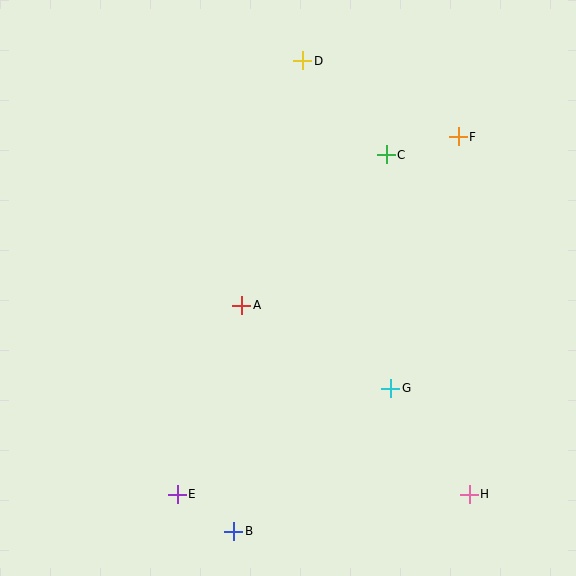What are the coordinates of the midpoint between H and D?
The midpoint between H and D is at (386, 277).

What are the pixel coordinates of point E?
Point E is at (177, 494).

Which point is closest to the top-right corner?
Point F is closest to the top-right corner.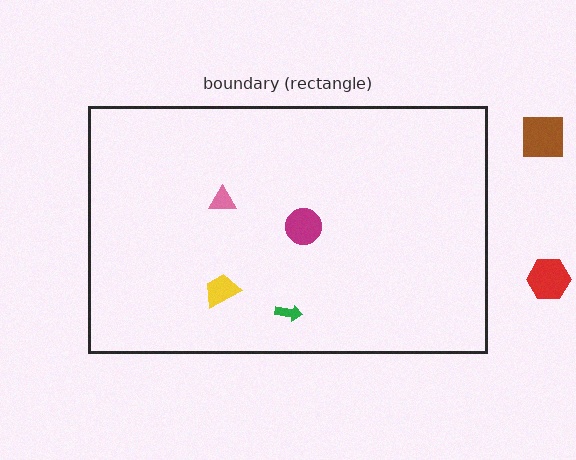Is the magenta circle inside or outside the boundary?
Inside.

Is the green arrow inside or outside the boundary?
Inside.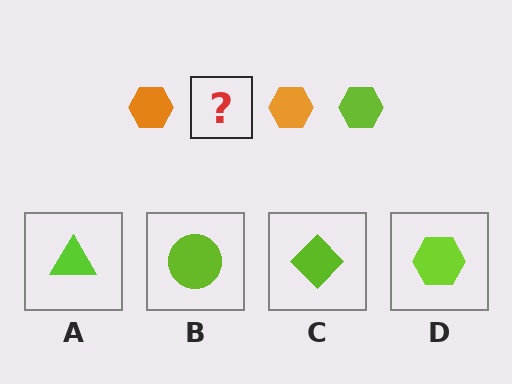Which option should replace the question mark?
Option D.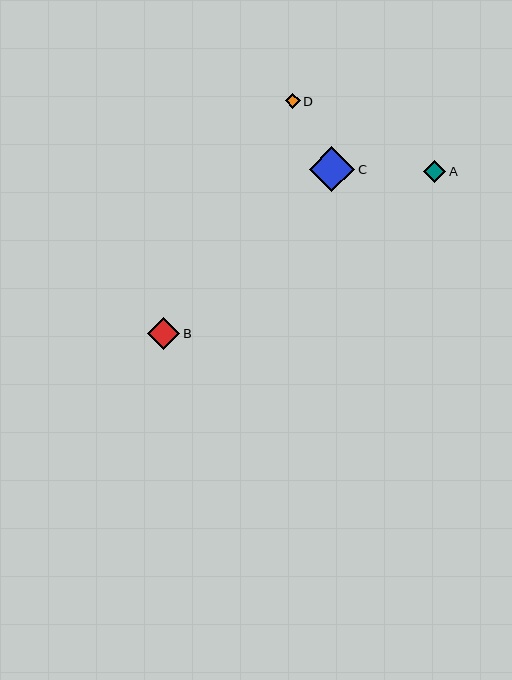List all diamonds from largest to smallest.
From largest to smallest: C, B, A, D.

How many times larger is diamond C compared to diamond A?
Diamond C is approximately 2.0 times the size of diamond A.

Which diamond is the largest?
Diamond C is the largest with a size of approximately 45 pixels.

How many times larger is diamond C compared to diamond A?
Diamond C is approximately 2.0 times the size of diamond A.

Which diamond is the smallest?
Diamond D is the smallest with a size of approximately 15 pixels.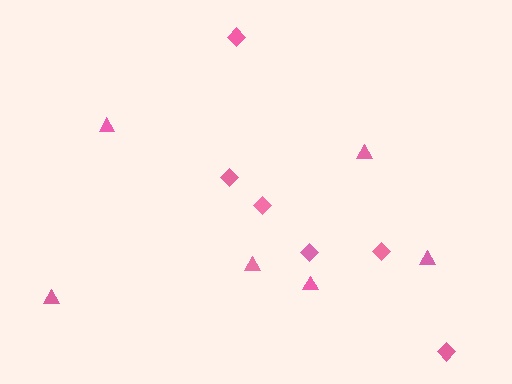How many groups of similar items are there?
There are 2 groups: one group of diamonds (6) and one group of triangles (6).